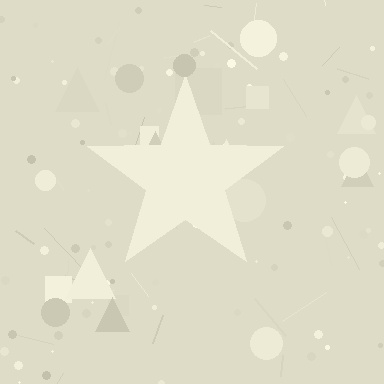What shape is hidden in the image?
A star is hidden in the image.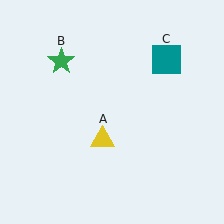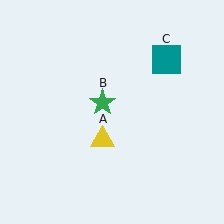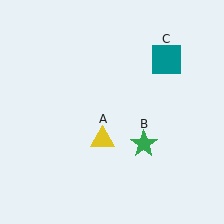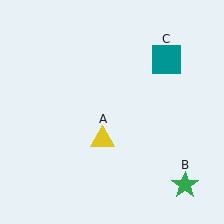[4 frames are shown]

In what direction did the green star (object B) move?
The green star (object B) moved down and to the right.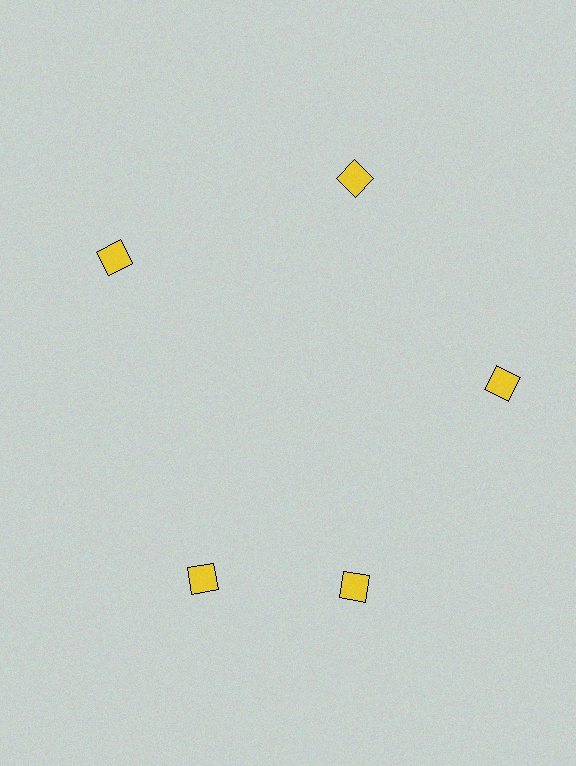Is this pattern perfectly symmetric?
No. The 5 yellow diamonds are arranged in a ring, but one element near the 8 o'clock position is rotated out of alignment along the ring, breaking the 5-fold rotational symmetry.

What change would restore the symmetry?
The symmetry would be restored by rotating it back into even spacing with its neighbors so that all 5 diamonds sit at equal angles and equal distance from the center.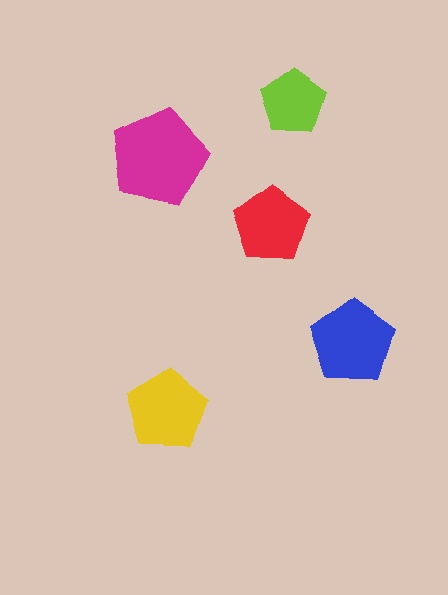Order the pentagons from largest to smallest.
the magenta one, the blue one, the yellow one, the red one, the lime one.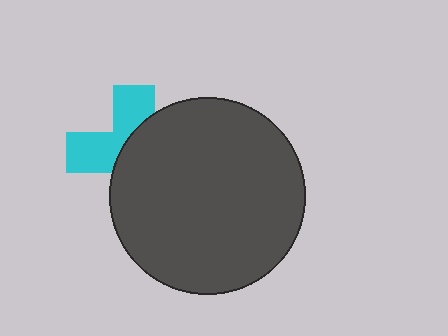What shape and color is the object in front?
The object in front is a dark gray circle.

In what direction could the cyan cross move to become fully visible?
The cyan cross could move left. That would shift it out from behind the dark gray circle entirely.